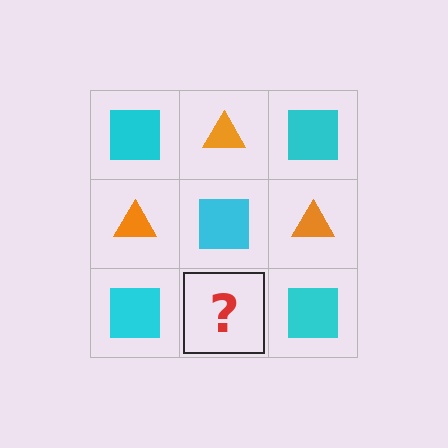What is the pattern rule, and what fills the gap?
The rule is that it alternates cyan square and orange triangle in a checkerboard pattern. The gap should be filled with an orange triangle.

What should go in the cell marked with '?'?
The missing cell should contain an orange triangle.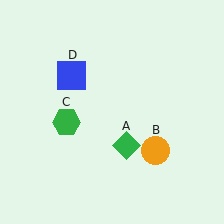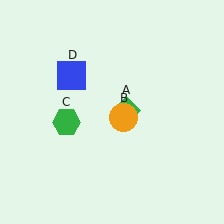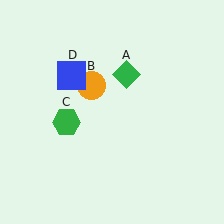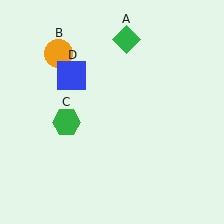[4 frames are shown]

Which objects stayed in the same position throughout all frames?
Green hexagon (object C) and blue square (object D) remained stationary.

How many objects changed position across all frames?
2 objects changed position: green diamond (object A), orange circle (object B).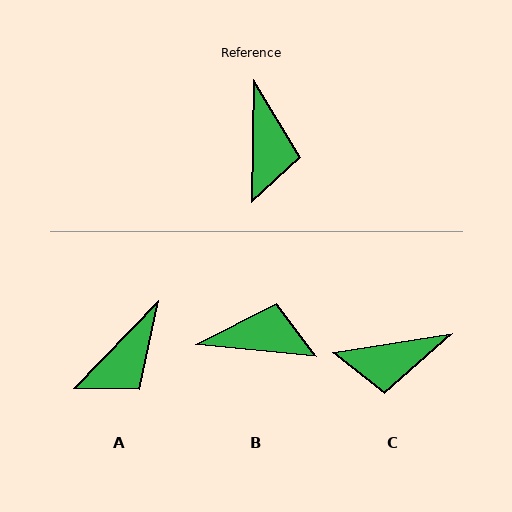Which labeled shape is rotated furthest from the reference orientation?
B, about 85 degrees away.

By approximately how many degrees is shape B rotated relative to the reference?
Approximately 85 degrees counter-clockwise.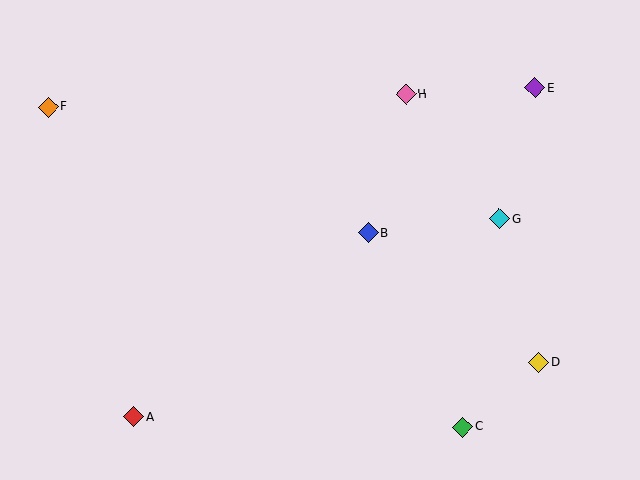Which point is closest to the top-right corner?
Point E is closest to the top-right corner.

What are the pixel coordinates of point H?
Point H is at (406, 94).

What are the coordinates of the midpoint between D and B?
The midpoint between D and B is at (453, 298).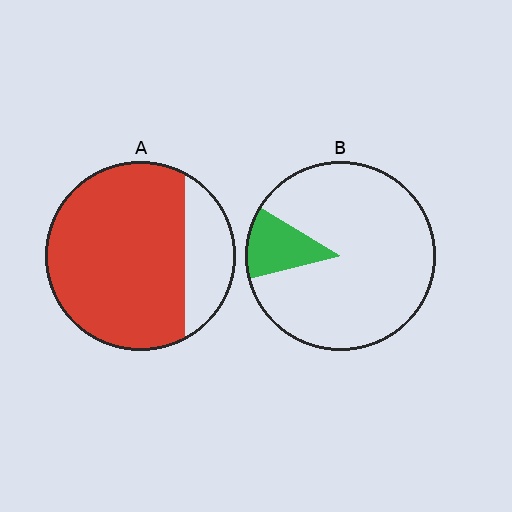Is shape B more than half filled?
No.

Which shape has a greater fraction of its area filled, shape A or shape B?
Shape A.